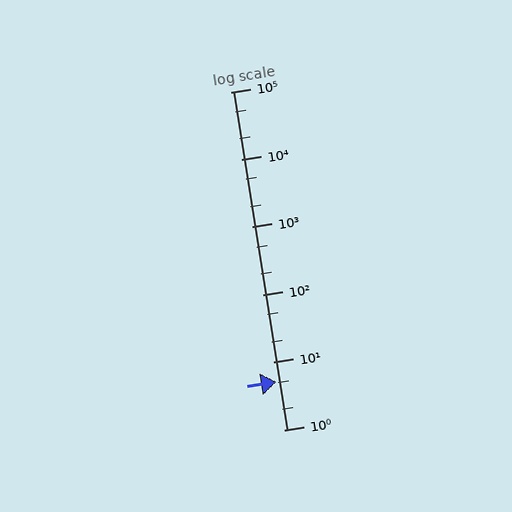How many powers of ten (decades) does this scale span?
The scale spans 5 decades, from 1 to 100000.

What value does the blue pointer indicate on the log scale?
The pointer indicates approximately 5.1.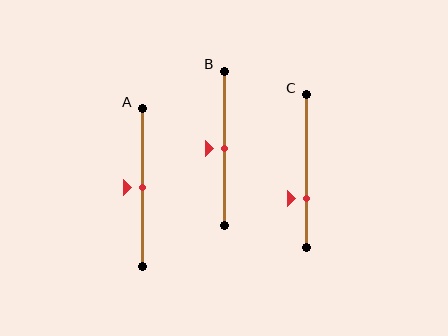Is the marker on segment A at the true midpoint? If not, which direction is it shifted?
Yes, the marker on segment A is at the true midpoint.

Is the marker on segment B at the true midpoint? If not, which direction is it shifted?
Yes, the marker on segment B is at the true midpoint.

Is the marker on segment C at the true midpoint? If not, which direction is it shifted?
No, the marker on segment C is shifted downward by about 18% of the segment length.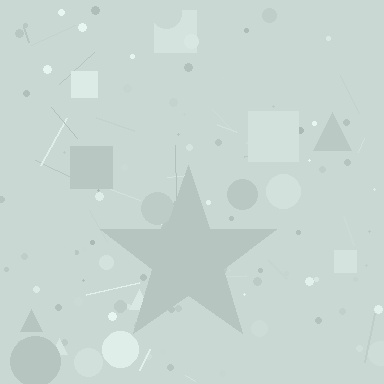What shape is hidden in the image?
A star is hidden in the image.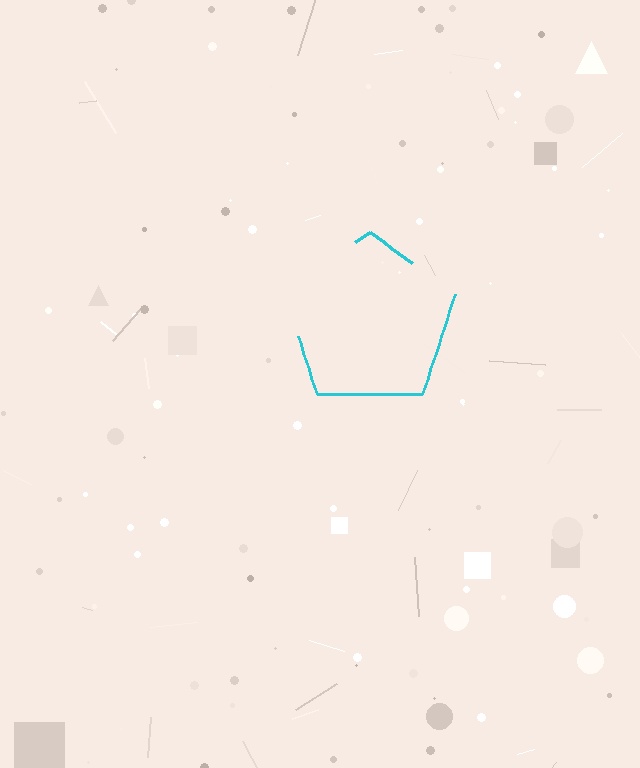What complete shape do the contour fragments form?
The contour fragments form a pentagon.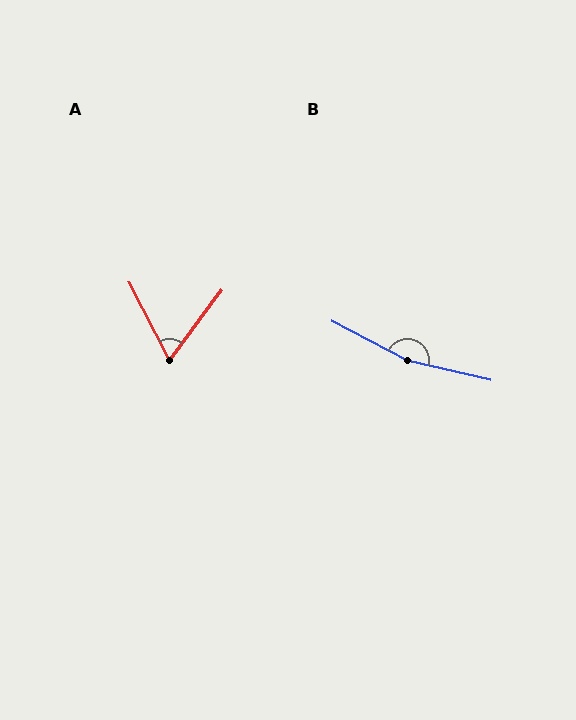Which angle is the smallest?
A, at approximately 64 degrees.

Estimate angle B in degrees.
Approximately 166 degrees.